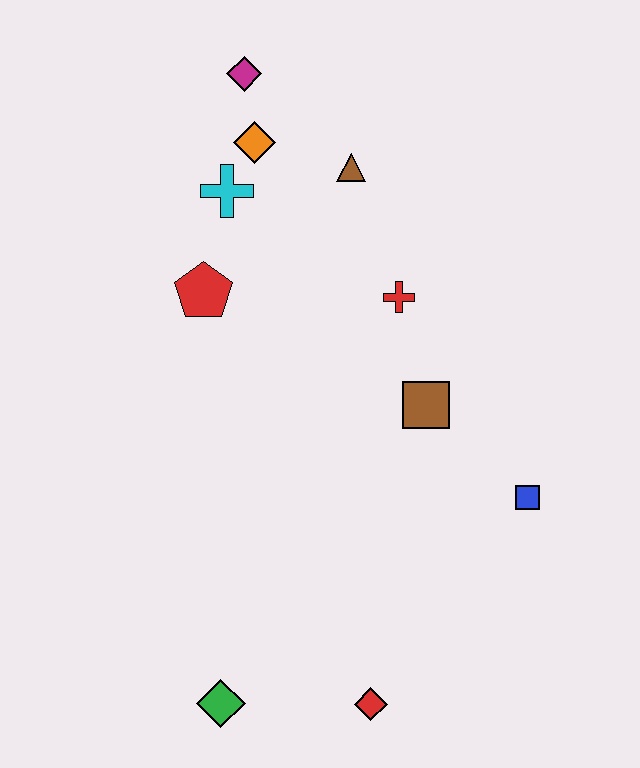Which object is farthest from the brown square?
The magenta diamond is farthest from the brown square.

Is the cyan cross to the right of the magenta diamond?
No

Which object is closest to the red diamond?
The green diamond is closest to the red diamond.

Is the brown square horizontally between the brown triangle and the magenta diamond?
No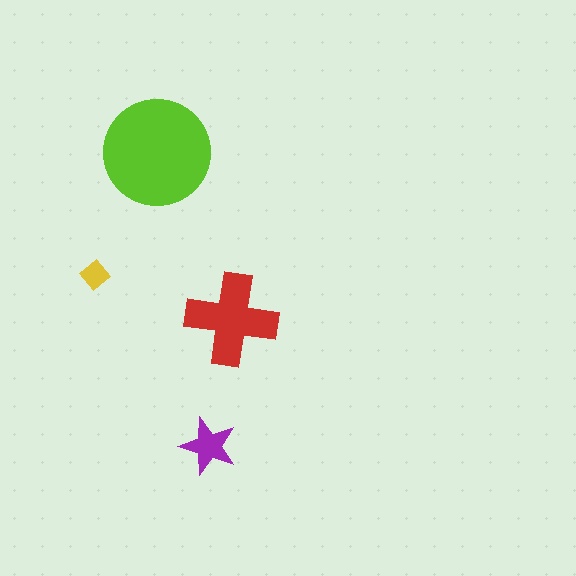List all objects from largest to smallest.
The lime circle, the red cross, the purple star, the yellow diamond.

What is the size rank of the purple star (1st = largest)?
3rd.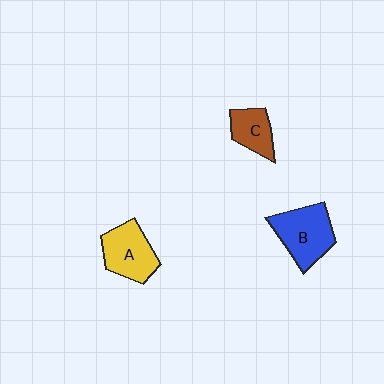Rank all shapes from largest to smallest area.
From largest to smallest: B (blue), A (yellow), C (brown).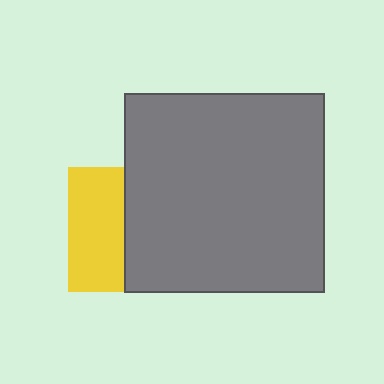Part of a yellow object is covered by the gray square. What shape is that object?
It is a square.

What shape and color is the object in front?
The object in front is a gray square.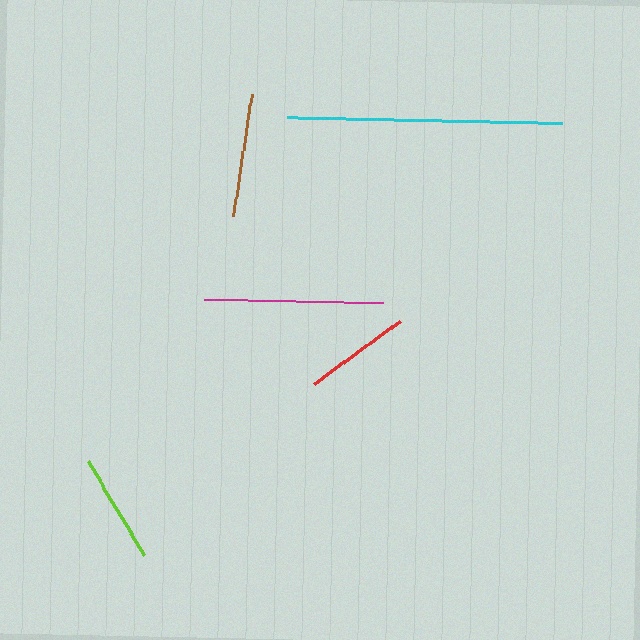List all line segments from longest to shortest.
From longest to shortest: cyan, magenta, brown, lime, red.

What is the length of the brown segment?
The brown segment is approximately 124 pixels long.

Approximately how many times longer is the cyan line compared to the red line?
The cyan line is approximately 2.6 times the length of the red line.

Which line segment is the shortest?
The red line is the shortest at approximately 107 pixels.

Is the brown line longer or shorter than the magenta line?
The magenta line is longer than the brown line.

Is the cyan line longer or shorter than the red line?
The cyan line is longer than the red line.